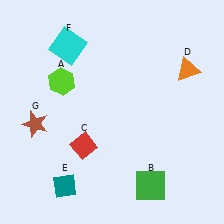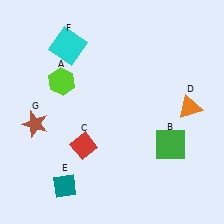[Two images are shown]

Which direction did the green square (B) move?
The green square (B) moved up.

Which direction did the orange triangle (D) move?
The orange triangle (D) moved down.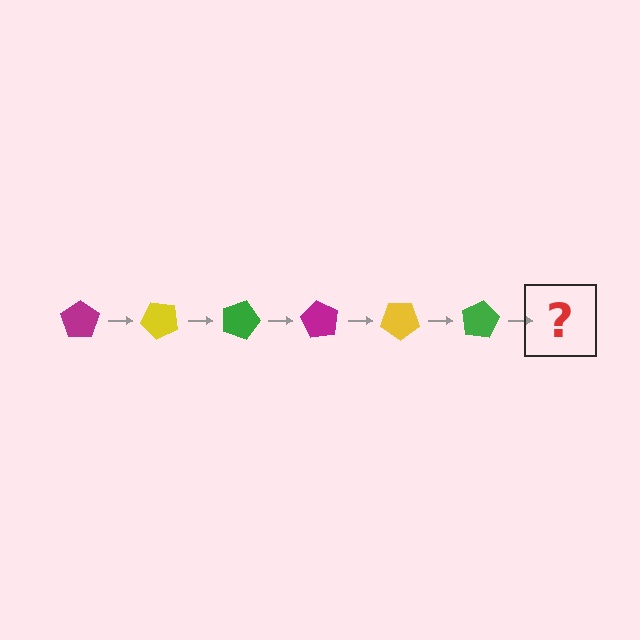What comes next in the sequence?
The next element should be a magenta pentagon, rotated 270 degrees from the start.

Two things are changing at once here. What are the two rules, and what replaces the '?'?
The two rules are that it rotates 45 degrees each step and the color cycles through magenta, yellow, and green. The '?' should be a magenta pentagon, rotated 270 degrees from the start.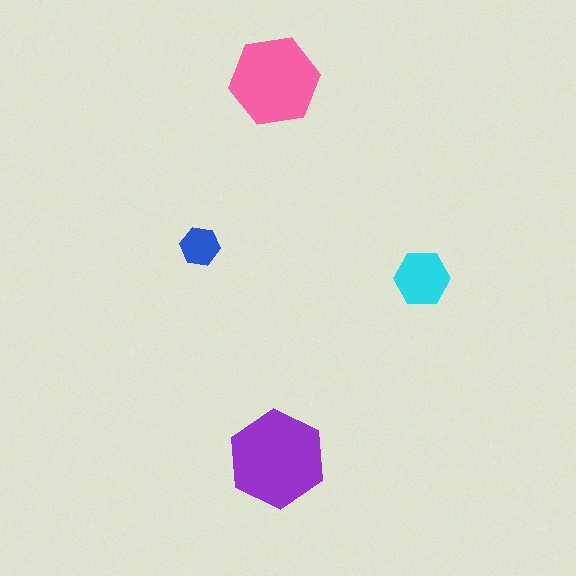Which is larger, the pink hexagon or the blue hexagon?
The pink one.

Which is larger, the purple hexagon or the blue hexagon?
The purple one.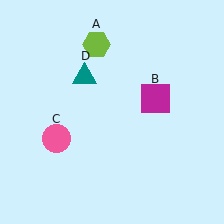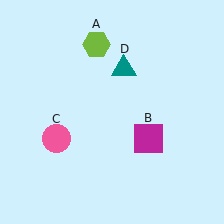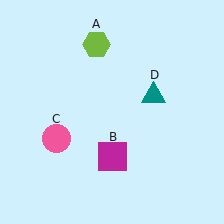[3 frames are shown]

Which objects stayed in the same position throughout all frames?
Lime hexagon (object A) and pink circle (object C) remained stationary.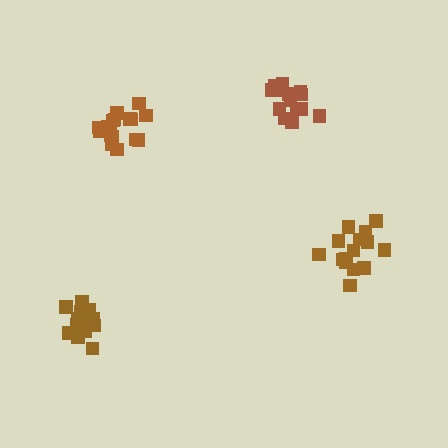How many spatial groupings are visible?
There are 4 spatial groupings.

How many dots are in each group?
Group 1: 15 dots, Group 2: 18 dots, Group 3: 17 dots, Group 4: 14 dots (64 total).